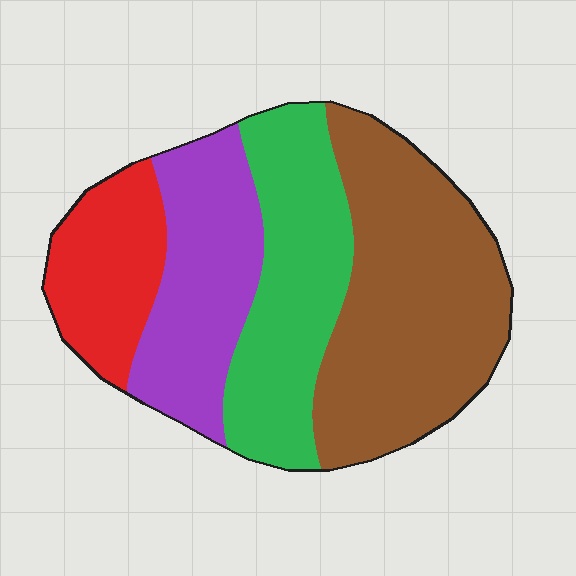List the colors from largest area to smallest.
From largest to smallest: brown, green, purple, red.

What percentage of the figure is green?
Green takes up about one quarter (1/4) of the figure.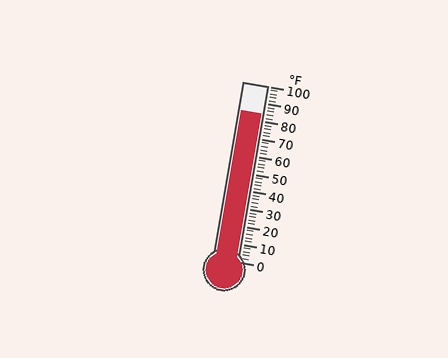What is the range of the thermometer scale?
The thermometer scale ranges from 0°F to 100°F.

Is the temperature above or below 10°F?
The temperature is above 10°F.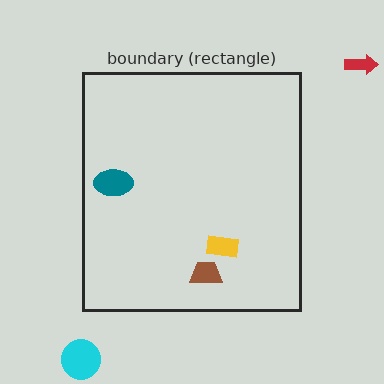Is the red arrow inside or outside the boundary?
Outside.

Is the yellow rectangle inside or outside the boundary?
Inside.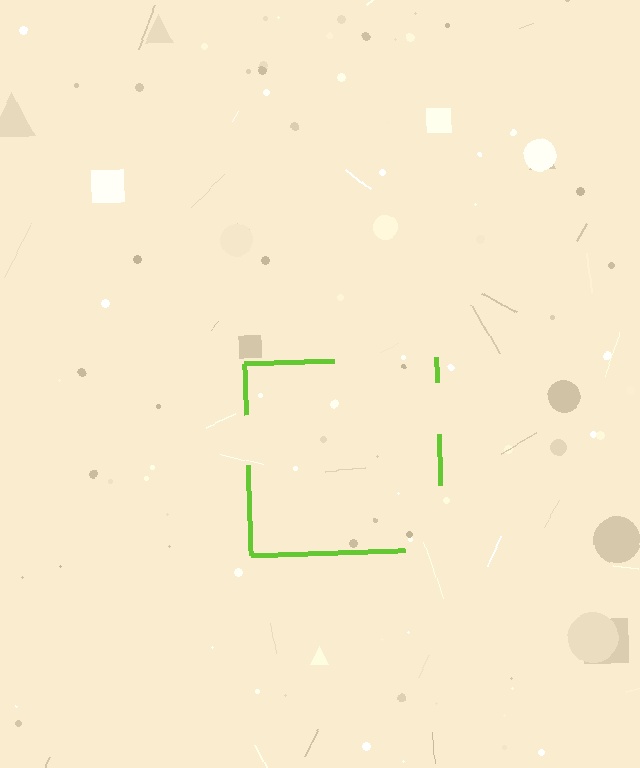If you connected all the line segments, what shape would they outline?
They would outline a square.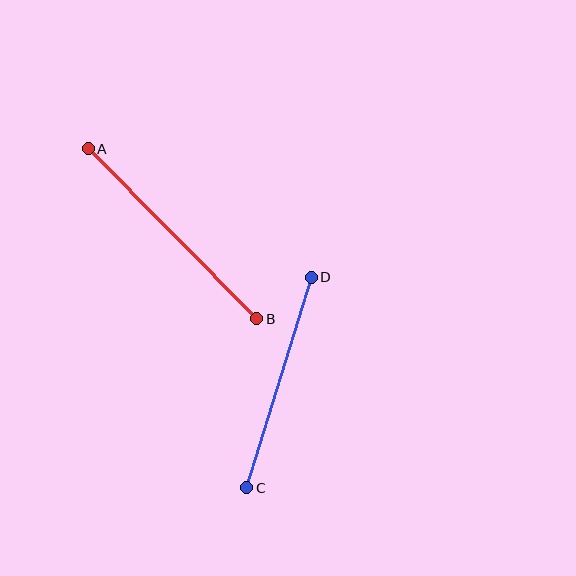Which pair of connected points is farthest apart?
Points A and B are farthest apart.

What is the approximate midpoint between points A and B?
The midpoint is at approximately (173, 234) pixels.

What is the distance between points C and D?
The distance is approximately 220 pixels.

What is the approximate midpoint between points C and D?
The midpoint is at approximately (279, 382) pixels.